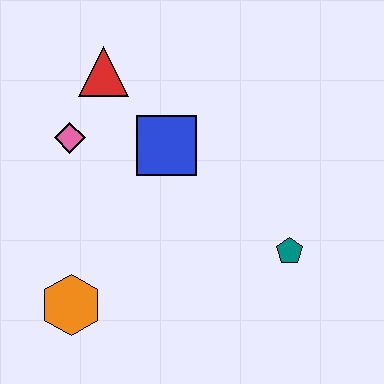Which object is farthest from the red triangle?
The teal pentagon is farthest from the red triangle.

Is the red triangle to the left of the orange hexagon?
No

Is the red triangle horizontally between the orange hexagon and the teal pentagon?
Yes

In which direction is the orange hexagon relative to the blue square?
The orange hexagon is below the blue square.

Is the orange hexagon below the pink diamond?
Yes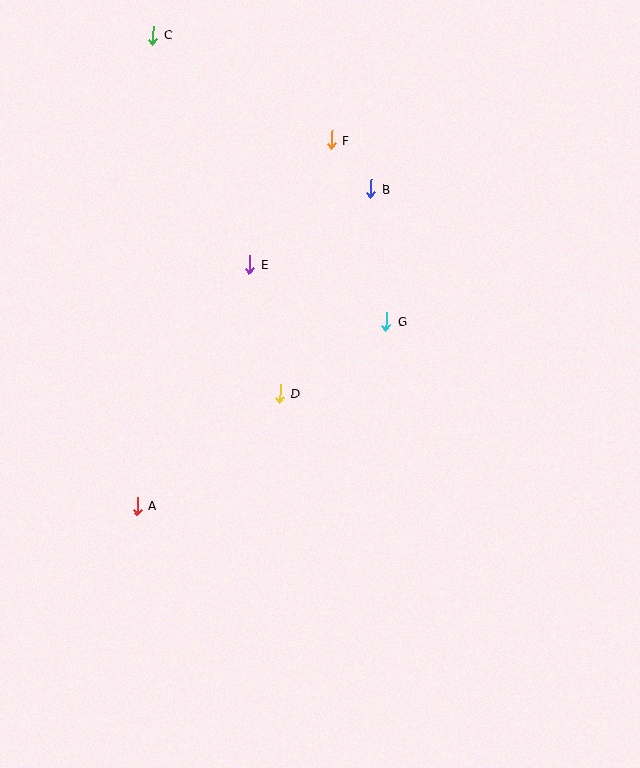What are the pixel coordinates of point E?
Point E is at (250, 264).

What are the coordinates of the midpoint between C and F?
The midpoint between C and F is at (242, 88).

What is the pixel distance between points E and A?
The distance between E and A is 267 pixels.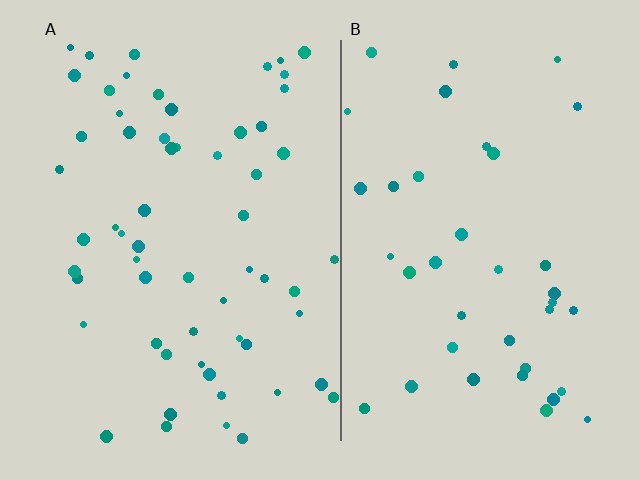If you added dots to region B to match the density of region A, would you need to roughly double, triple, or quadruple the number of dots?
Approximately double.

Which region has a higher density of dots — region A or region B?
A (the left).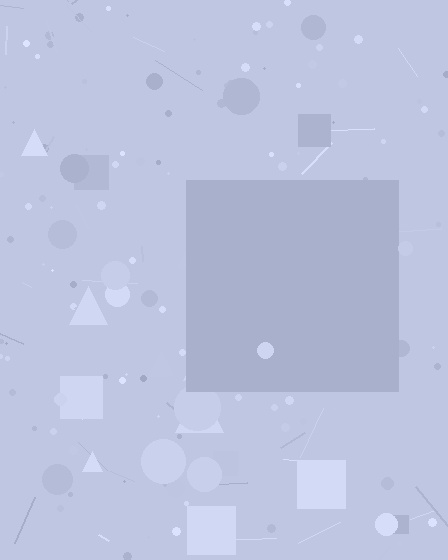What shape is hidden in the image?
A square is hidden in the image.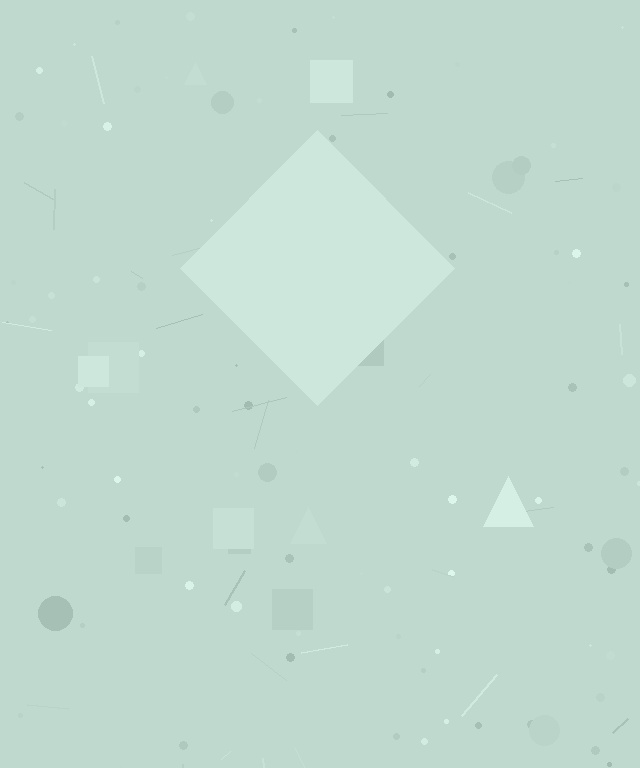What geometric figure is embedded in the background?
A diamond is embedded in the background.